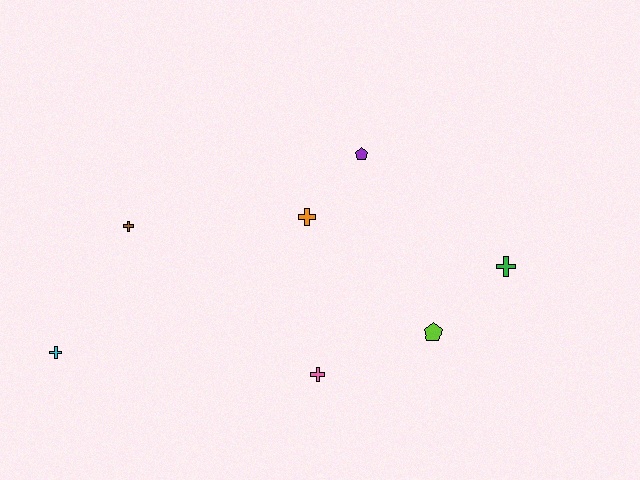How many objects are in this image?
There are 7 objects.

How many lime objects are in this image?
There is 1 lime object.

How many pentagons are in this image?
There are 2 pentagons.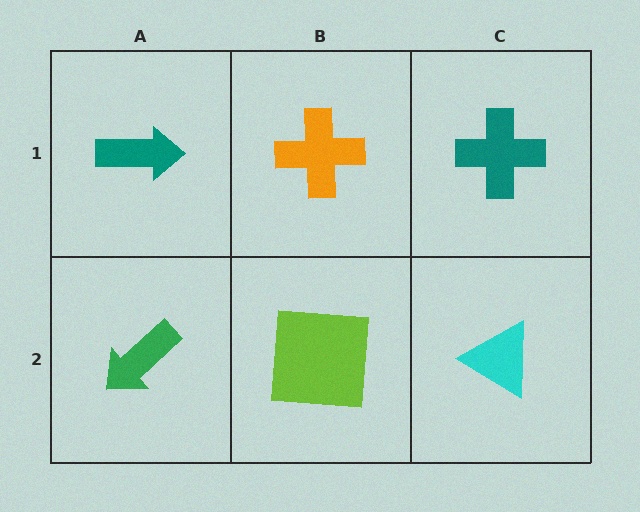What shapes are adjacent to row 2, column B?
An orange cross (row 1, column B), a green arrow (row 2, column A), a cyan triangle (row 2, column C).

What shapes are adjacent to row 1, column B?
A lime square (row 2, column B), a teal arrow (row 1, column A), a teal cross (row 1, column C).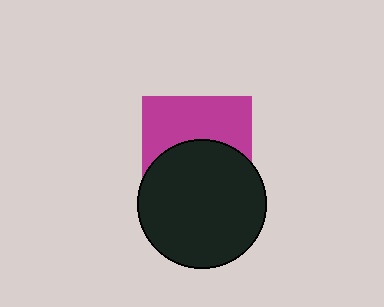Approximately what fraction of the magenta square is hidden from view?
Roughly 52% of the magenta square is hidden behind the black circle.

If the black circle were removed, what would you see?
You would see the complete magenta square.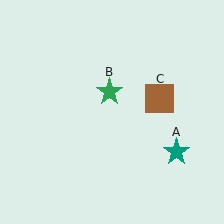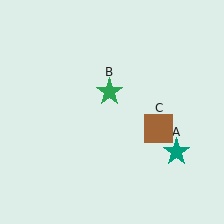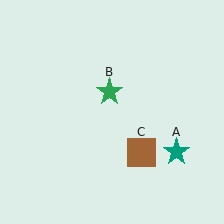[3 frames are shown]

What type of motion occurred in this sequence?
The brown square (object C) rotated clockwise around the center of the scene.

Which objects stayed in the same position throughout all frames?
Teal star (object A) and green star (object B) remained stationary.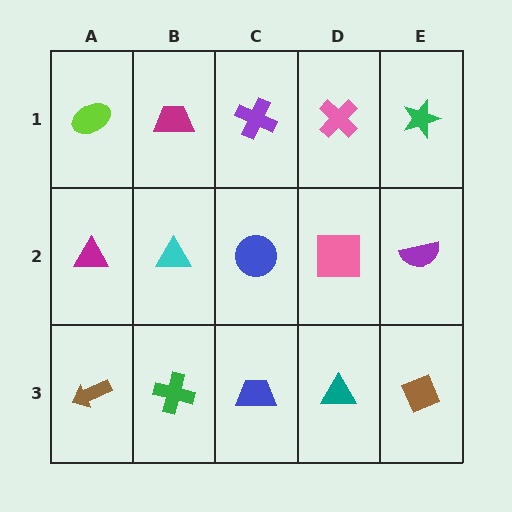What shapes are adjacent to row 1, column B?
A cyan triangle (row 2, column B), a lime ellipse (row 1, column A), a purple cross (row 1, column C).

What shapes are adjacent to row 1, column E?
A purple semicircle (row 2, column E), a pink cross (row 1, column D).